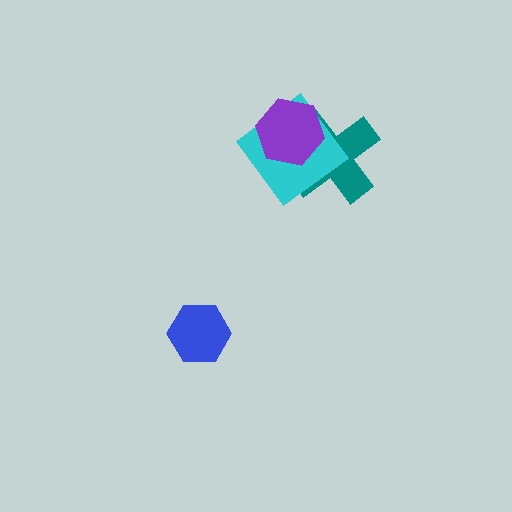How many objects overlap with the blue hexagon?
0 objects overlap with the blue hexagon.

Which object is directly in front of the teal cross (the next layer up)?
The cyan diamond is directly in front of the teal cross.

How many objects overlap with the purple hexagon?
2 objects overlap with the purple hexagon.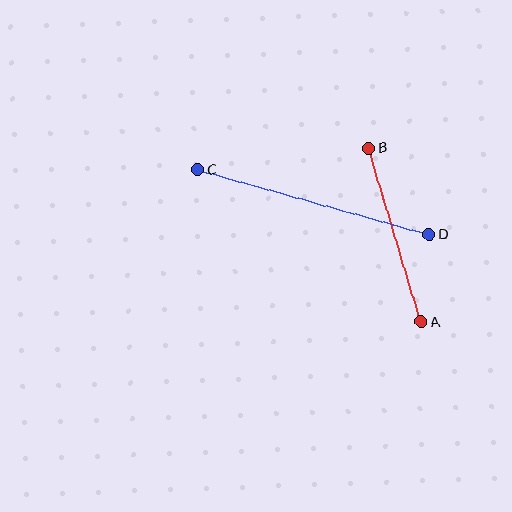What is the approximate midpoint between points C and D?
The midpoint is at approximately (314, 202) pixels.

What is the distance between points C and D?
The distance is approximately 240 pixels.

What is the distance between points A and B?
The distance is approximately 181 pixels.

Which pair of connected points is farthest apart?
Points C and D are farthest apart.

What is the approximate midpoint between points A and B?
The midpoint is at approximately (395, 235) pixels.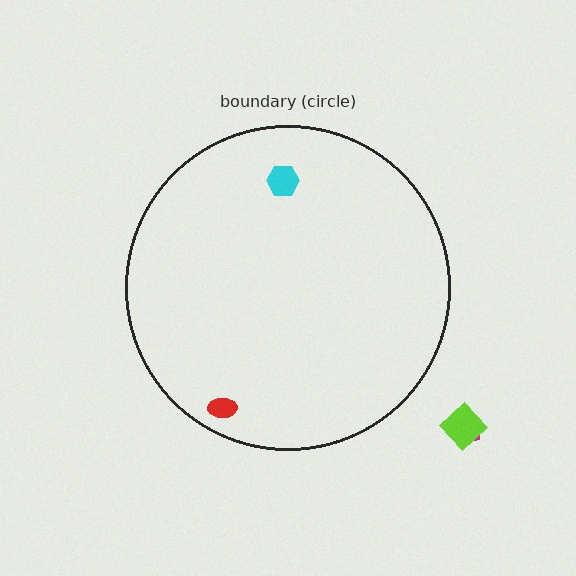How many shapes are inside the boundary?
2 inside, 2 outside.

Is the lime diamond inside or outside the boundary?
Outside.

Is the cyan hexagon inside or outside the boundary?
Inside.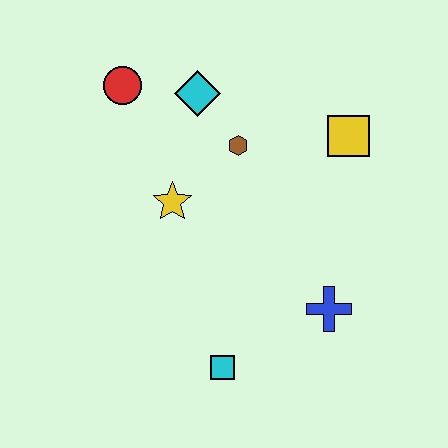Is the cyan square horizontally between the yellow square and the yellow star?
Yes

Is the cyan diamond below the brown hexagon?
No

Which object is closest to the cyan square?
The blue cross is closest to the cyan square.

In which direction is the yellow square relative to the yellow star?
The yellow square is to the right of the yellow star.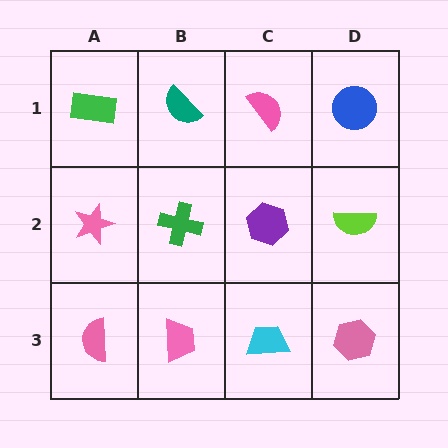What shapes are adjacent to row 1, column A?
A pink star (row 2, column A), a teal semicircle (row 1, column B).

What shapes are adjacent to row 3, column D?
A lime semicircle (row 2, column D), a cyan trapezoid (row 3, column C).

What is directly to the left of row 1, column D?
A pink semicircle.